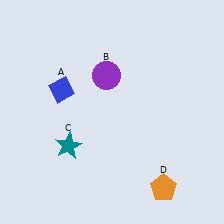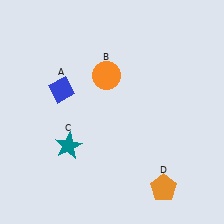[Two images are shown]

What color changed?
The circle (B) changed from purple in Image 1 to orange in Image 2.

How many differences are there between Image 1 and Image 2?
There is 1 difference between the two images.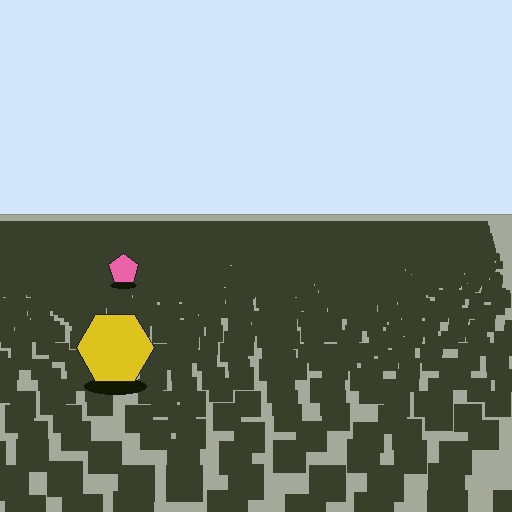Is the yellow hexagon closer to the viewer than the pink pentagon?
Yes. The yellow hexagon is closer — you can tell from the texture gradient: the ground texture is coarser near it.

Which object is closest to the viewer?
The yellow hexagon is closest. The texture marks near it are larger and more spread out.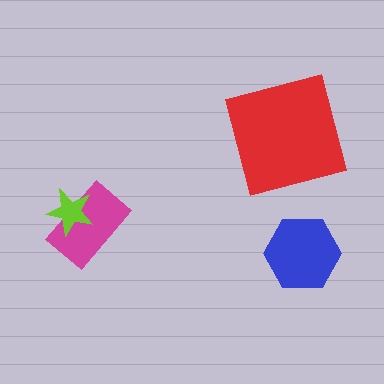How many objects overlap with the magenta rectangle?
1 object overlaps with the magenta rectangle.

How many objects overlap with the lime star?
1 object overlaps with the lime star.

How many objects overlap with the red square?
0 objects overlap with the red square.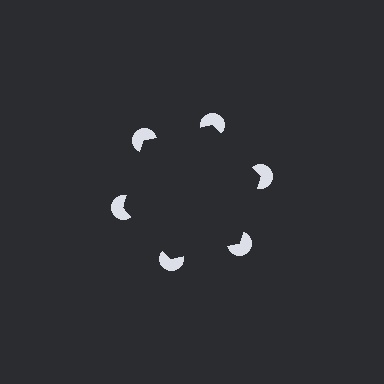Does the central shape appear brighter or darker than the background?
It typically appears slightly darker than the background, even though no actual brightness change is drawn.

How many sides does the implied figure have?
6 sides.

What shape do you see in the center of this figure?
An illusory hexagon — its edges are inferred from the aligned wedge cuts in the pac-man discs, not physically drawn.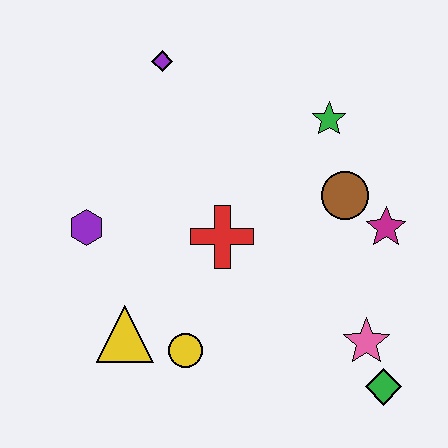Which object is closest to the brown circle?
The magenta star is closest to the brown circle.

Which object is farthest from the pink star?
The purple diamond is farthest from the pink star.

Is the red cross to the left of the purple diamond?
No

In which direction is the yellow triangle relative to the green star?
The yellow triangle is below the green star.